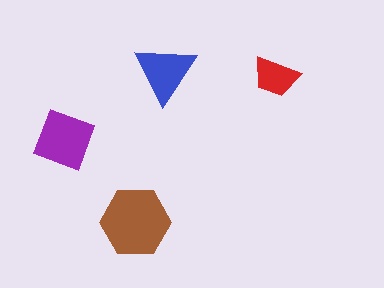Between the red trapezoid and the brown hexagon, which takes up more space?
The brown hexagon.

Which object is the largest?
The brown hexagon.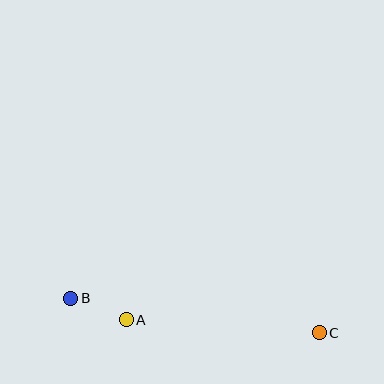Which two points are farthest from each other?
Points B and C are farthest from each other.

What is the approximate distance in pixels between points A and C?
The distance between A and C is approximately 193 pixels.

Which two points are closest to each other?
Points A and B are closest to each other.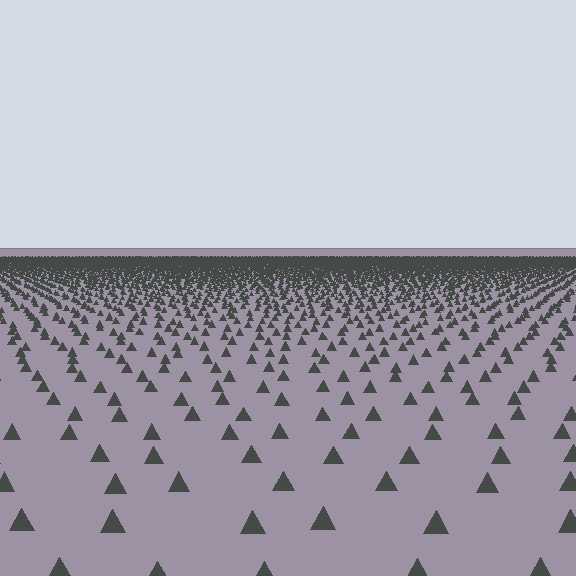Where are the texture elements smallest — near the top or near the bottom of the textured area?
Near the top.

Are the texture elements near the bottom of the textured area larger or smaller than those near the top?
Larger. Near the bottom, elements are closer to the viewer and appear at a bigger on-screen size.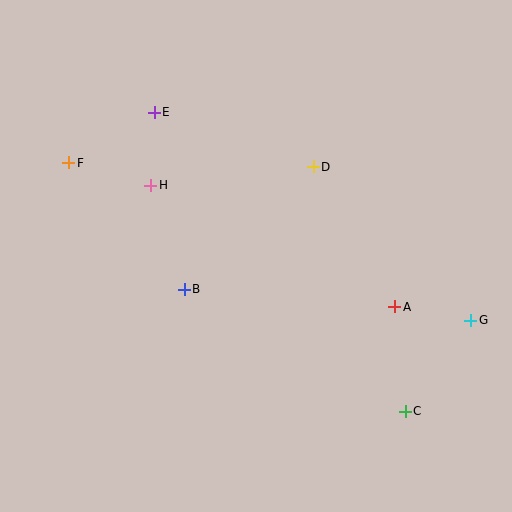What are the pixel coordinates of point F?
Point F is at (69, 163).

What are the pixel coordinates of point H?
Point H is at (151, 185).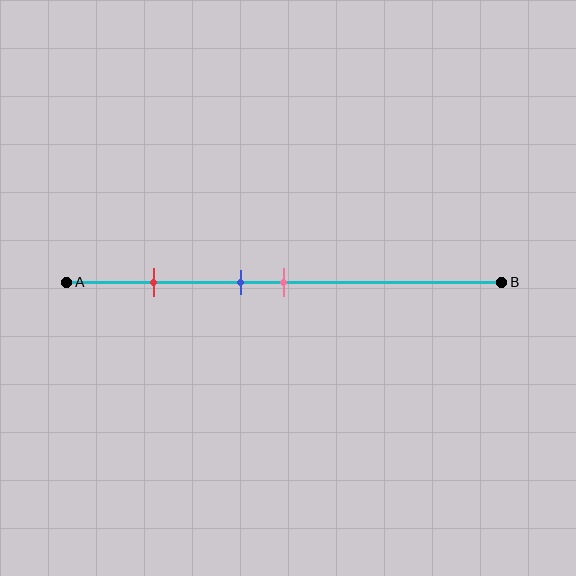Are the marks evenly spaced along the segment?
No, the marks are not evenly spaced.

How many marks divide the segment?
There are 3 marks dividing the segment.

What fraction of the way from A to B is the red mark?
The red mark is approximately 20% (0.2) of the way from A to B.